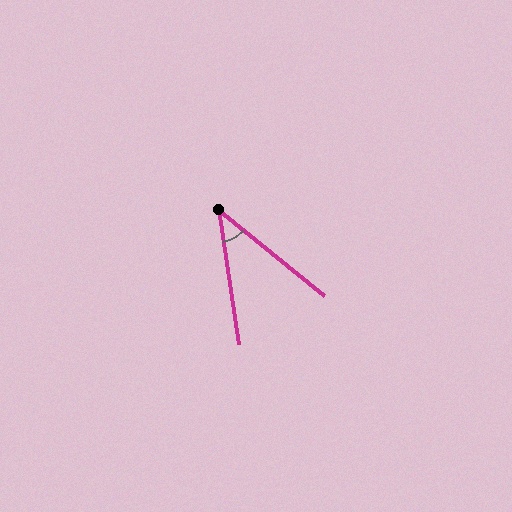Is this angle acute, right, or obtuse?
It is acute.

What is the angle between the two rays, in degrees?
Approximately 43 degrees.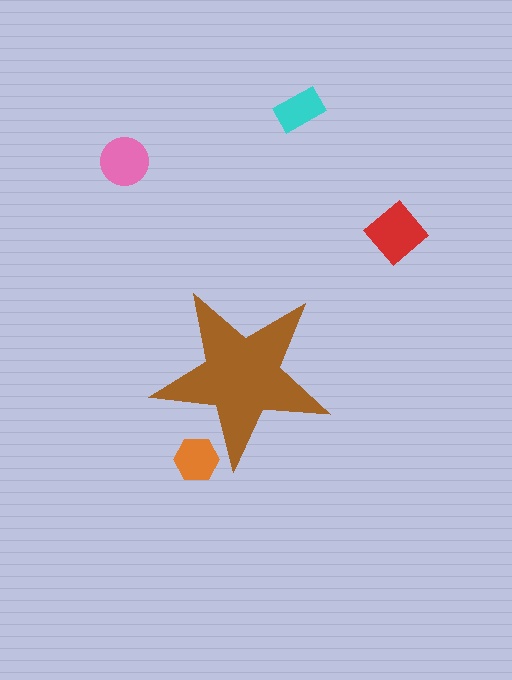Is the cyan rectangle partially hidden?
No, the cyan rectangle is fully visible.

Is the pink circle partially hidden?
No, the pink circle is fully visible.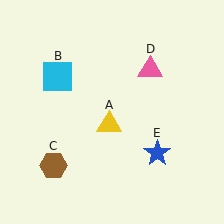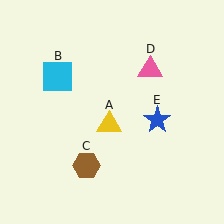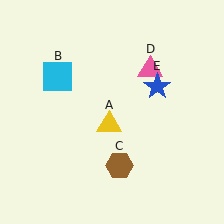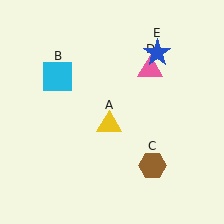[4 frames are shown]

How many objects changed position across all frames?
2 objects changed position: brown hexagon (object C), blue star (object E).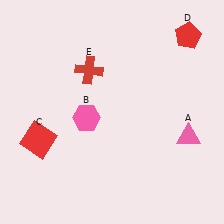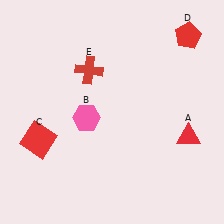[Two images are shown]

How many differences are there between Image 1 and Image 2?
There is 1 difference between the two images.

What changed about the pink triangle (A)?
In Image 1, A is pink. In Image 2, it changed to red.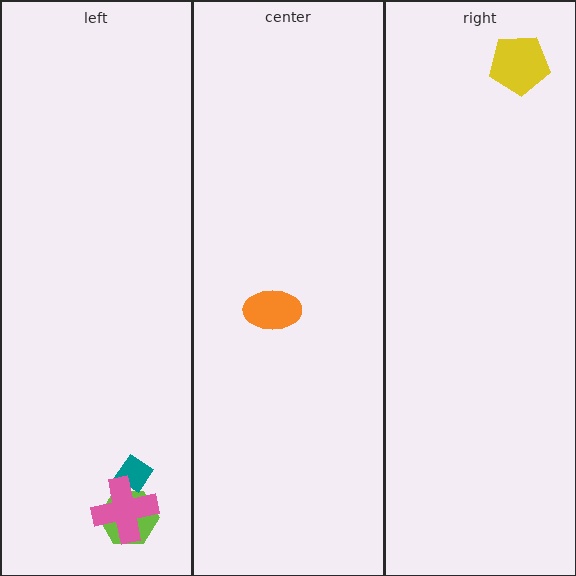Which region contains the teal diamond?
The left region.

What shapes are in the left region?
The lime hexagon, the teal diamond, the pink cross.